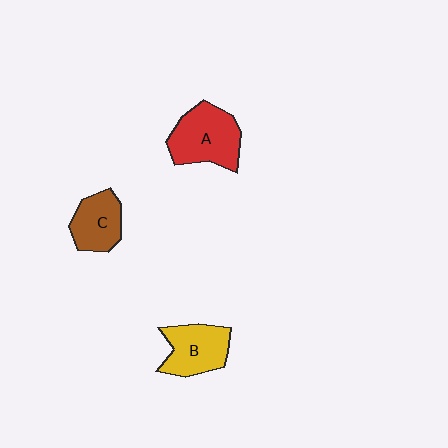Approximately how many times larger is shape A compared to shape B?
Approximately 1.2 times.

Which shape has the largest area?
Shape A (red).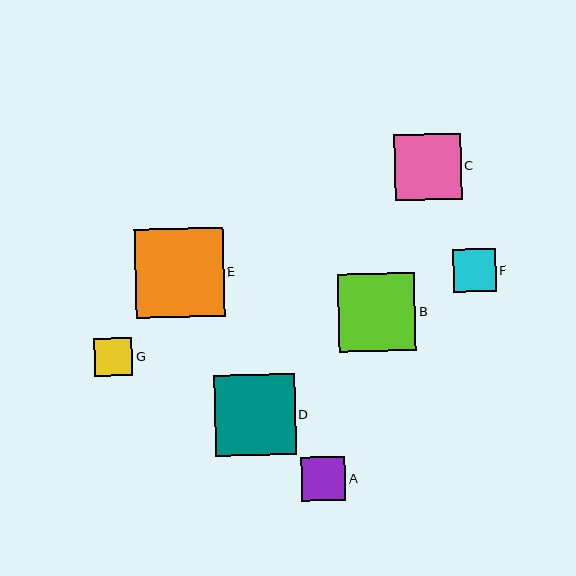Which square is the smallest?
Square G is the smallest with a size of approximately 39 pixels.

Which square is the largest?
Square E is the largest with a size of approximately 89 pixels.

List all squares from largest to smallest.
From largest to smallest: E, D, B, C, A, F, G.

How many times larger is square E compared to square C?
Square E is approximately 1.3 times the size of square C.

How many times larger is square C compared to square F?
Square C is approximately 1.5 times the size of square F.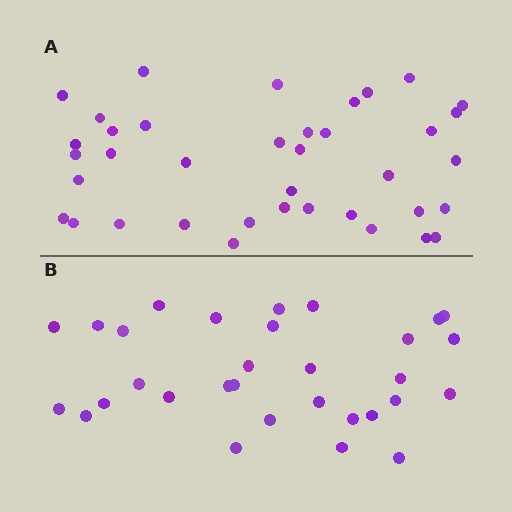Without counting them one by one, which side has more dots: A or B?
Region A (the top region) has more dots.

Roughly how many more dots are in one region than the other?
Region A has roughly 8 or so more dots than region B.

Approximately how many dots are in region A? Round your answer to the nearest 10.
About 40 dots. (The exact count is 38, which rounds to 40.)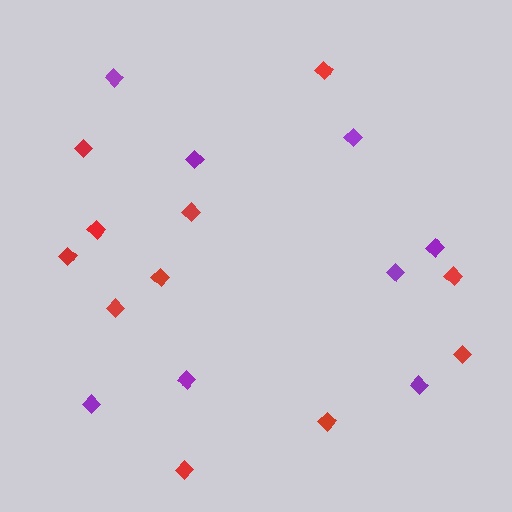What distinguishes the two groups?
There are 2 groups: one group of purple diamonds (8) and one group of red diamonds (11).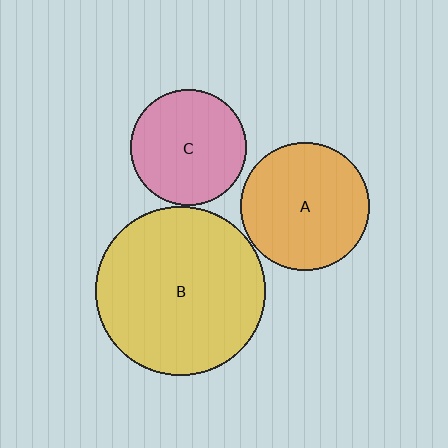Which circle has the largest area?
Circle B (yellow).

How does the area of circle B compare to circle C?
Approximately 2.1 times.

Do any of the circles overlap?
No, none of the circles overlap.